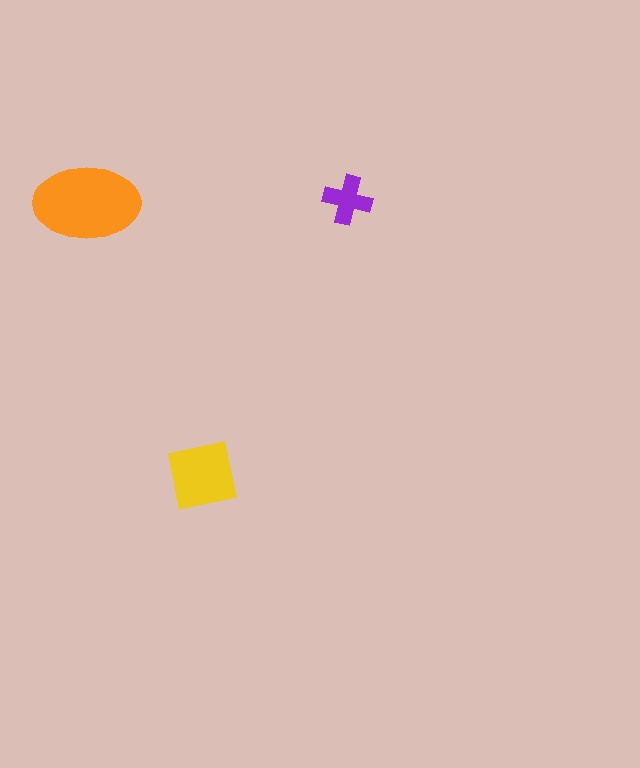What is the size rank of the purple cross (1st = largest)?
3rd.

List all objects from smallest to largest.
The purple cross, the yellow square, the orange ellipse.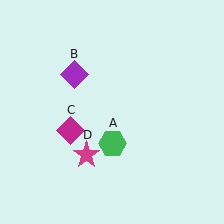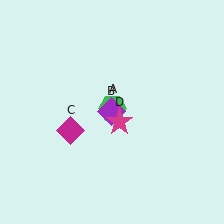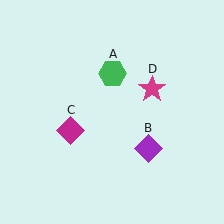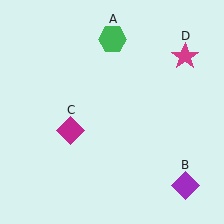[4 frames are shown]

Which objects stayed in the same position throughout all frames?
Magenta diamond (object C) remained stationary.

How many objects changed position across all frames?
3 objects changed position: green hexagon (object A), purple diamond (object B), magenta star (object D).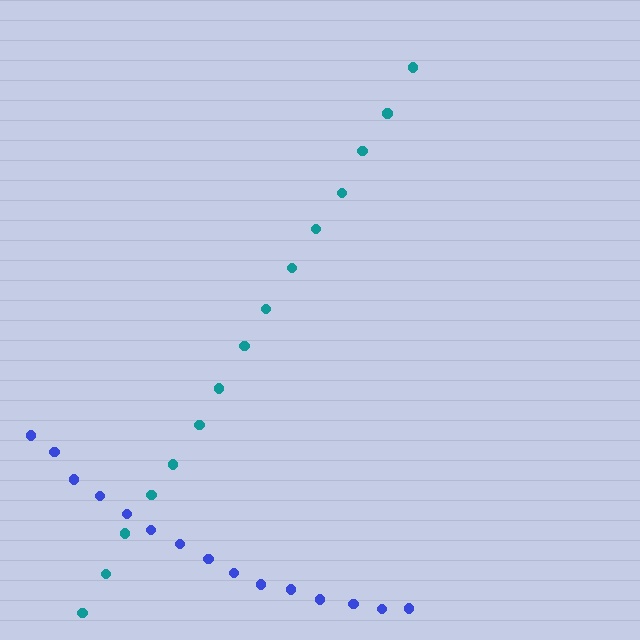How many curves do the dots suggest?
There are 2 distinct paths.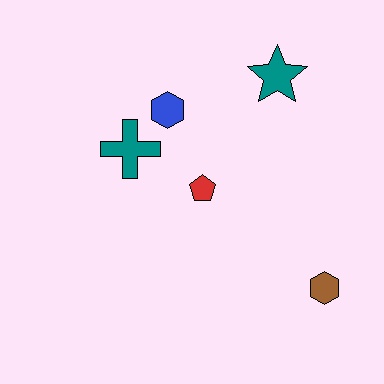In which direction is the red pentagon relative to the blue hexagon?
The red pentagon is below the blue hexagon.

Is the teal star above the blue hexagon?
Yes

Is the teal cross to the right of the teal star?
No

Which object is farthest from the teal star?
The brown hexagon is farthest from the teal star.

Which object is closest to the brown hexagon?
The red pentagon is closest to the brown hexagon.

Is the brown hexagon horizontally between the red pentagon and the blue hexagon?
No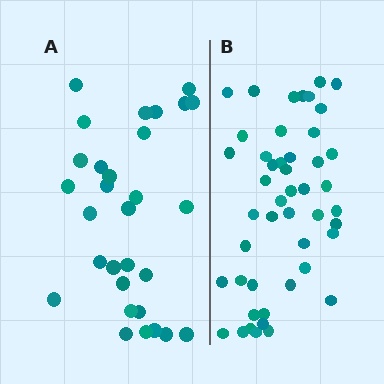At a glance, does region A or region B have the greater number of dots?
Region B (the right region) has more dots.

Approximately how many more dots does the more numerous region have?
Region B has approximately 15 more dots than region A.